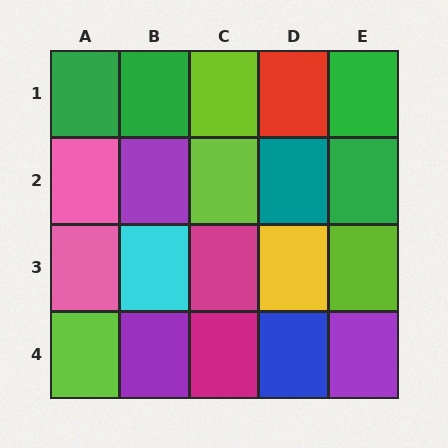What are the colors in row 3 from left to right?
Pink, cyan, magenta, yellow, lime.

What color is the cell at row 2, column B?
Purple.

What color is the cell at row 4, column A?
Lime.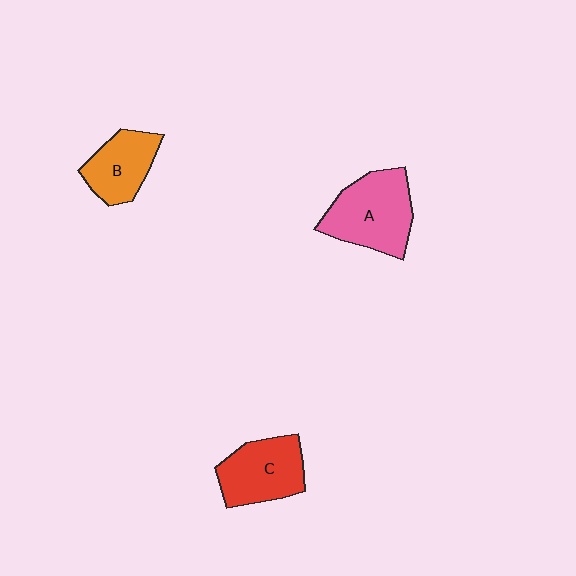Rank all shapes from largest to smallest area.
From largest to smallest: A (pink), C (red), B (orange).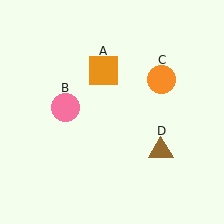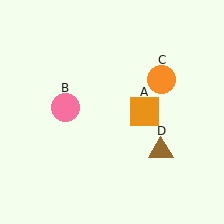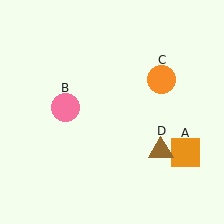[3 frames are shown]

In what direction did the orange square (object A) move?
The orange square (object A) moved down and to the right.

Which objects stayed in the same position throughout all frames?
Pink circle (object B) and orange circle (object C) and brown triangle (object D) remained stationary.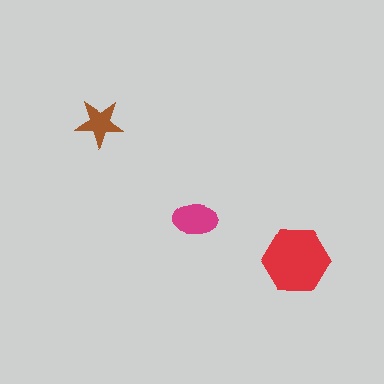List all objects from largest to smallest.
The red hexagon, the magenta ellipse, the brown star.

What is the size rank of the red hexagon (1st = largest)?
1st.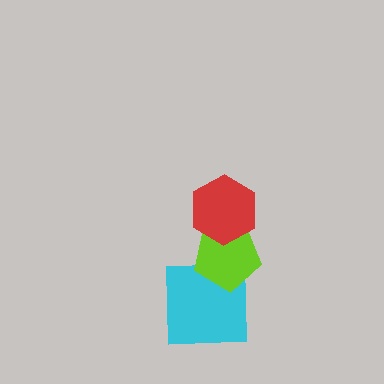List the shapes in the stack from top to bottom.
From top to bottom: the red hexagon, the lime pentagon, the cyan square.